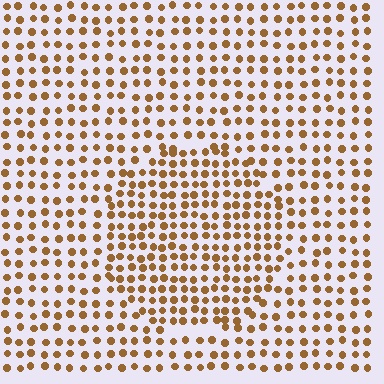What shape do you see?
I see a circle.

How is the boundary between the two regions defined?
The boundary is defined by a change in element density (approximately 1.5x ratio). All elements are the same color, size, and shape.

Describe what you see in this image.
The image contains small brown elements arranged at two different densities. A circle-shaped region is visible where the elements are more densely packed than the surrounding area.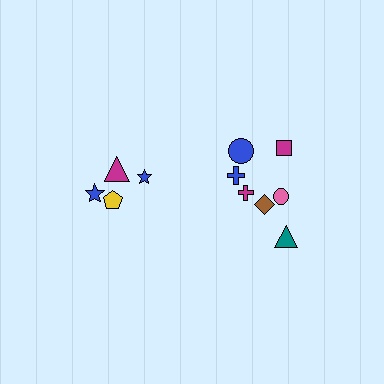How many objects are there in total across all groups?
There are 11 objects.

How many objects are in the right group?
There are 7 objects.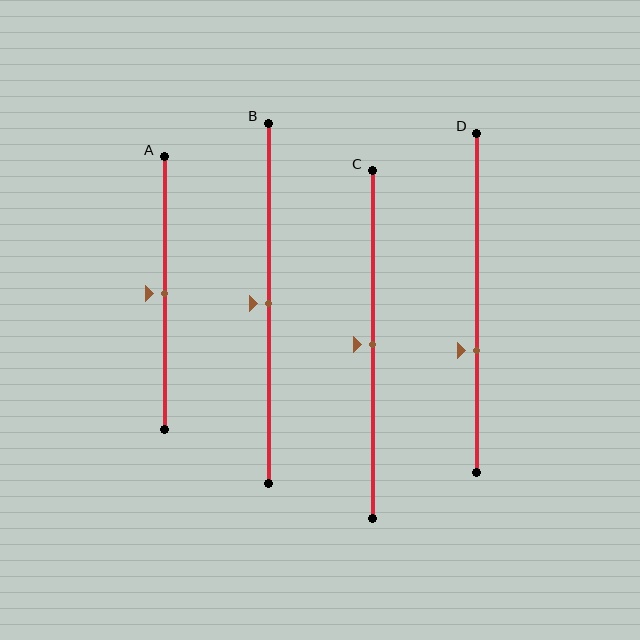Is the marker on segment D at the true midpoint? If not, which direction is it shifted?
No, the marker on segment D is shifted downward by about 14% of the segment length.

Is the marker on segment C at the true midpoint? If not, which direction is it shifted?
Yes, the marker on segment C is at the true midpoint.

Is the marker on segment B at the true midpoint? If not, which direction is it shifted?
Yes, the marker on segment B is at the true midpoint.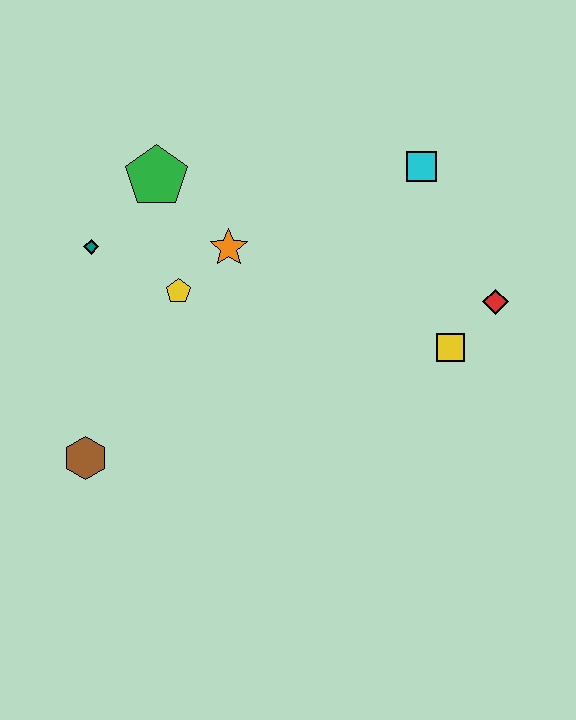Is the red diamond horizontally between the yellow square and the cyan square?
No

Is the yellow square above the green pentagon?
No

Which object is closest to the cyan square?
The red diamond is closest to the cyan square.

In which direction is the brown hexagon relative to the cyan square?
The brown hexagon is to the left of the cyan square.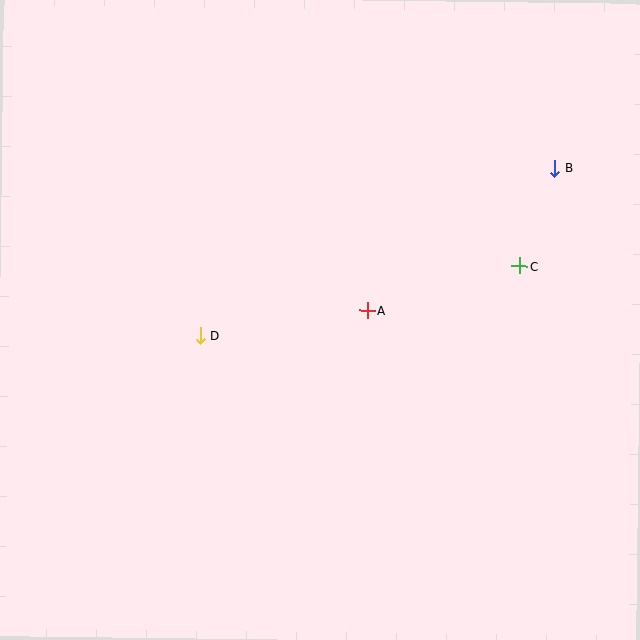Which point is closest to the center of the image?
Point A at (368, 310) is closest to the center.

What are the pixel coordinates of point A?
Point A is at (368, 310).